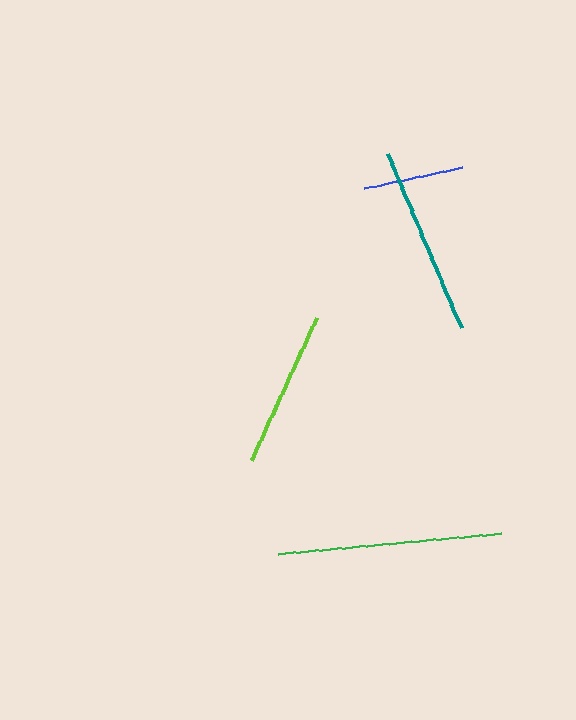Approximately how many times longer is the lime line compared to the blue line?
The lime line is approximately 1.6 times the length of the blue line.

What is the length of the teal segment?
The teal segment is approximately 189 pixels long.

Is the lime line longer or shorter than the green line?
The green line is longer than the lime line.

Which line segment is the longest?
The green line is the longest at approximately 225 pixels.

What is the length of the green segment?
The green segment is approximately 225 pixels long.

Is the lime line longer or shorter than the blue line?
The lime line is longer than the blue line.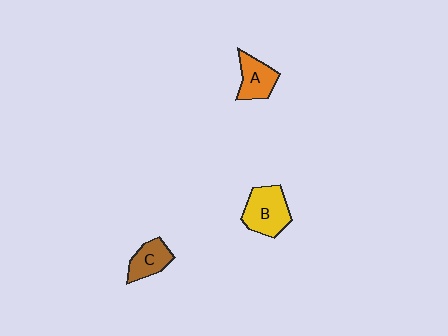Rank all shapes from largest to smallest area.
From largest to smallest: B (yellow), A (orange), C (brown).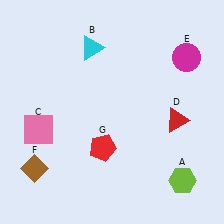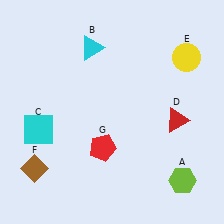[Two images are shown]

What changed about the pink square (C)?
In Image 1, C is pink. In Image 2, it changed to cyan.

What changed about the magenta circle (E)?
In Image 1, E is magenta. In Image 2, it changed to yellow.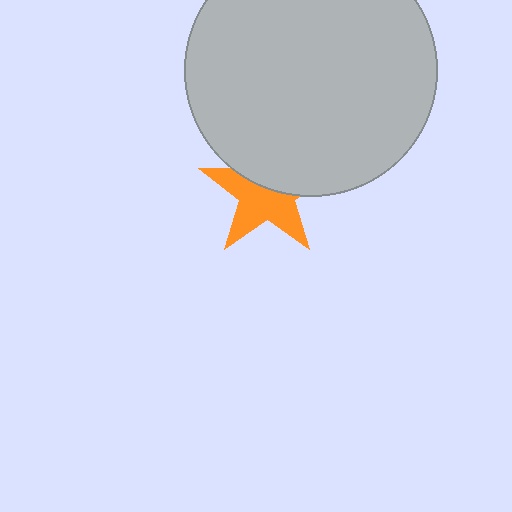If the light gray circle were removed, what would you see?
You would see the complete orange star.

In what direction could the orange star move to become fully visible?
The orange star could move down. That would shift it out from behind the light gray circle entirely.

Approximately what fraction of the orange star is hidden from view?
Roughly 43% of the orange star is hidden behind the light gray circle.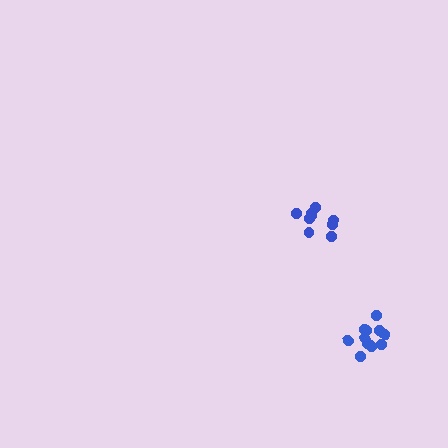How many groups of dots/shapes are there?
There are 2 groups.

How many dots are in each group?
Group 1: 13 dots, Group 2: 9 dots (22 total).